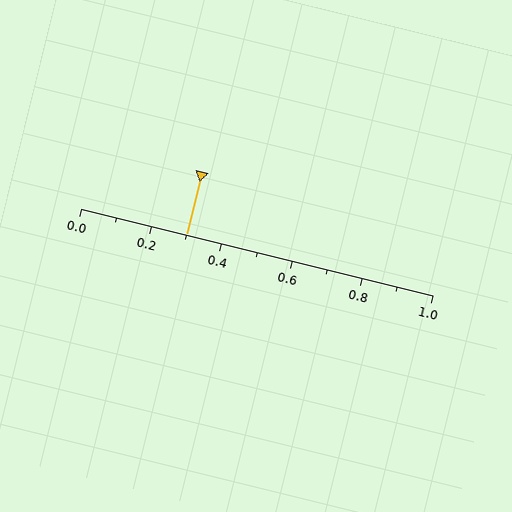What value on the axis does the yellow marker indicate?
The marker indicates approximately 0.3.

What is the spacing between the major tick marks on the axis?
The major ticks are spaced 0.2 apart.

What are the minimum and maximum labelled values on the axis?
The axis runs from 0.0 to 1.0.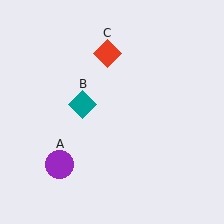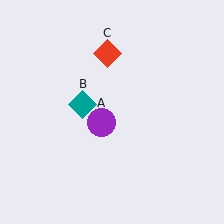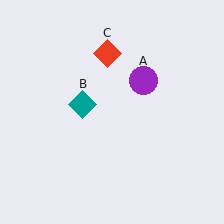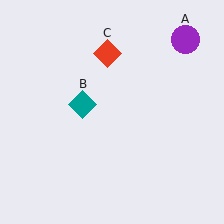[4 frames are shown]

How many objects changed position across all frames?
1 object changed position: purple circle (object A).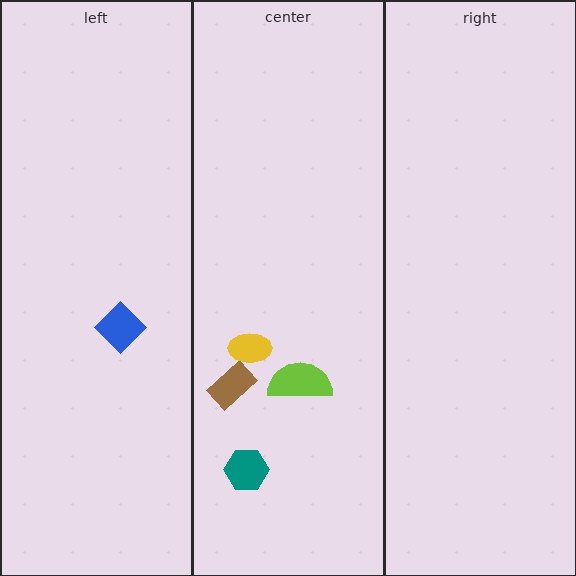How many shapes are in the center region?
4.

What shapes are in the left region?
The blue diamond.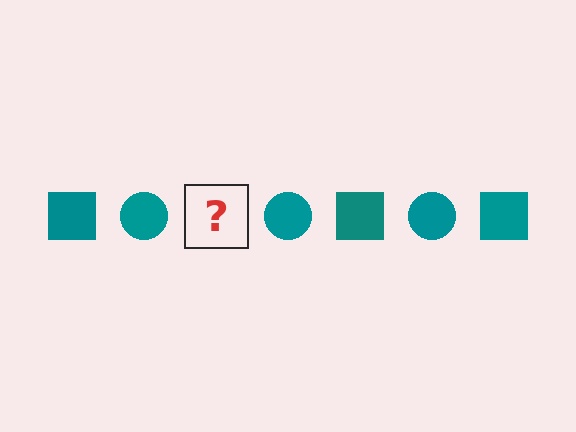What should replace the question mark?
The question mark should be replaced with a teal square.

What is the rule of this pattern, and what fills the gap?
The rule is that the pattern cycles through square, circle shapes in teal. The gap should be filled with a teal square.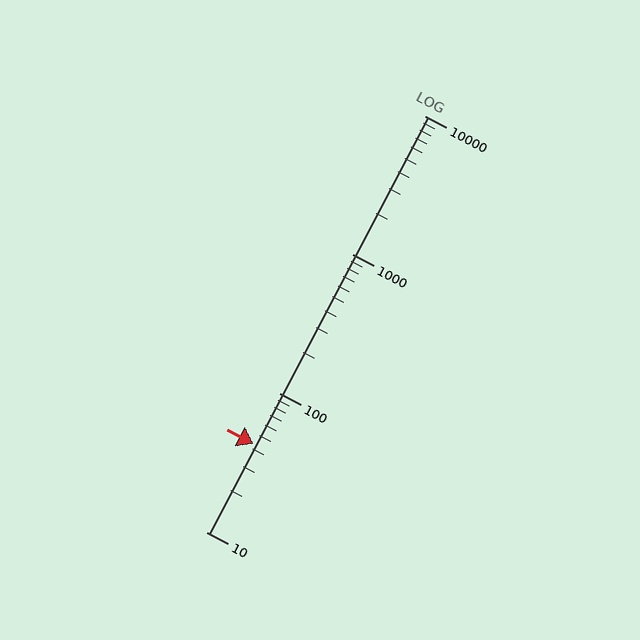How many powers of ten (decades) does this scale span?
The scale spans 3 decades, from 10 to 10000.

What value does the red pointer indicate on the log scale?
The pointer indicates approximately 43.